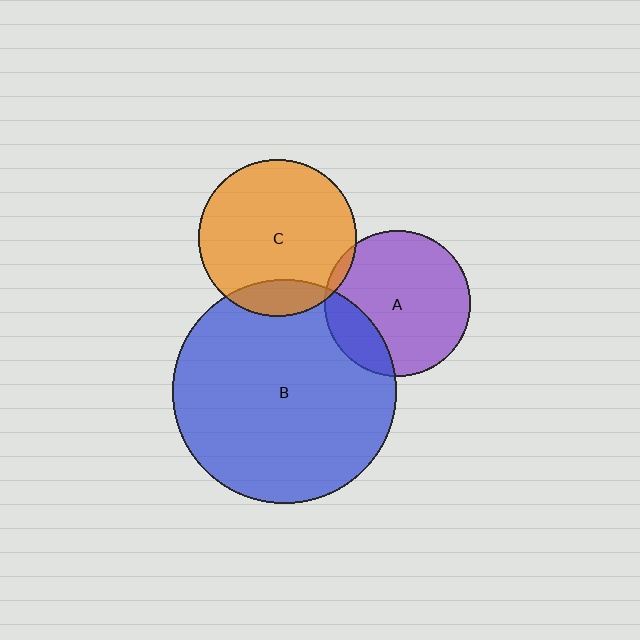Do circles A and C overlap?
Yes.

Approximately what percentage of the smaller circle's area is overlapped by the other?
Approximately 5%.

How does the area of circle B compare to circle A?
Approximately 2.4 times.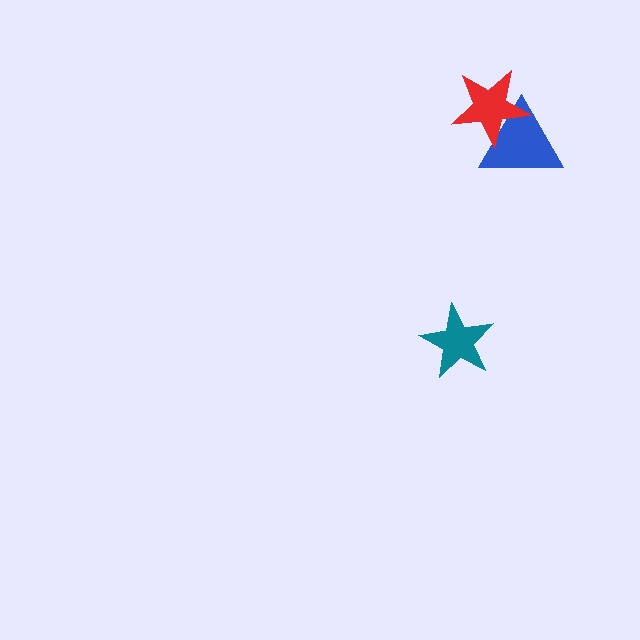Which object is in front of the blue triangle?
The red star is in front of the blue triangle.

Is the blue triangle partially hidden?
Yes, it is partially covered by another shape.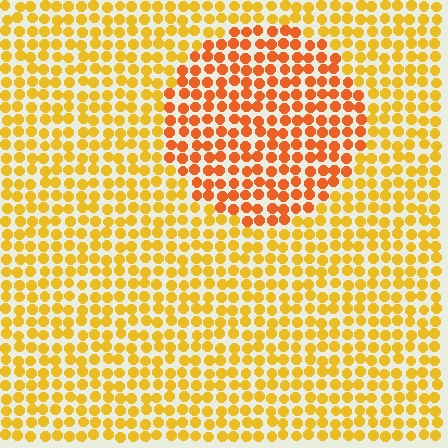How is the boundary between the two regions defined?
The boundary is defined purely by a slight shift in hue (about 28 degrees). Spacing, size, and orientation are identical on both sides.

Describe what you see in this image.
The image is filled with small yellow elements in a uniform arrangement. A circle-shaped region is visible where the elements are tinted to a slightly different hue, forming a subtle color boundary.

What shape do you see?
I see a circle.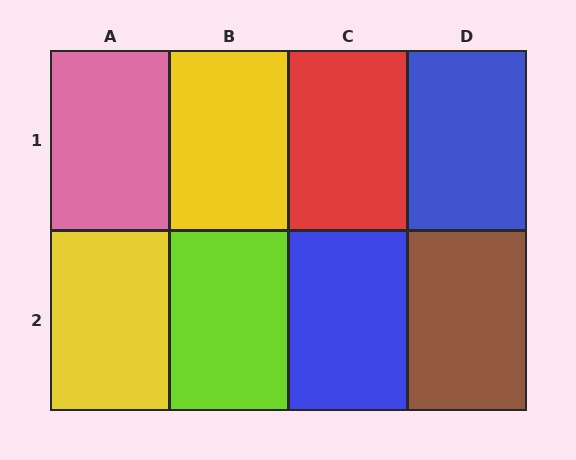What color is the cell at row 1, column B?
Yellow.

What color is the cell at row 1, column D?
Blue.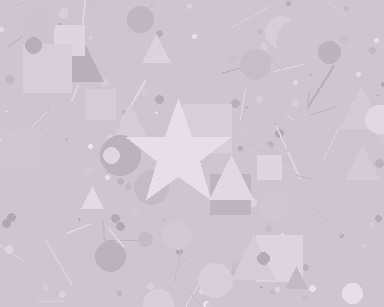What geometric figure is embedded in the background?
A star is embedded in the background.